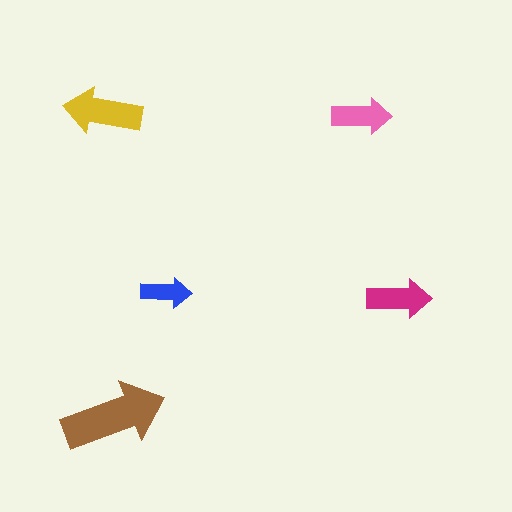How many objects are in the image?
There are 5 objects in the image.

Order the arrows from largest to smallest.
the brown one, the yellow one, the magenta one, the pink one, the blue one.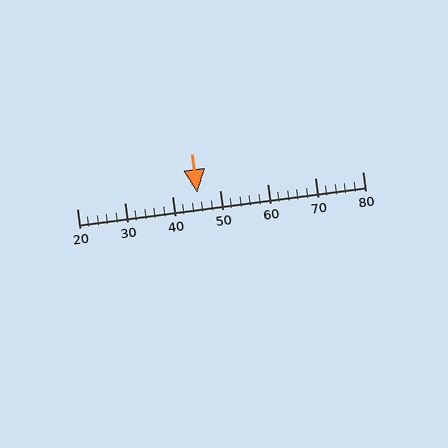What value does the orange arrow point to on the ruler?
The orange arrow points to approximately 45.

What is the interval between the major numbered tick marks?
The major tick marks are spaced 10 units apart.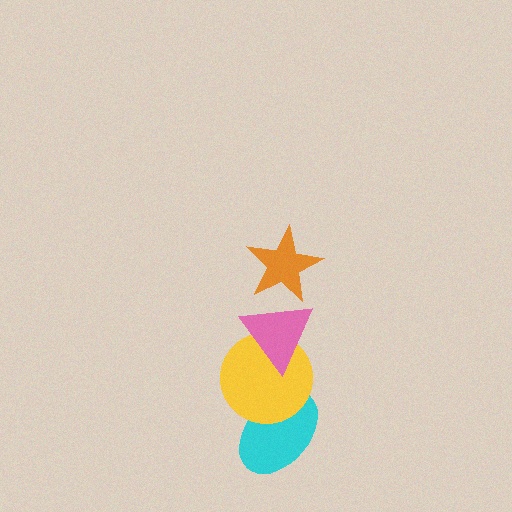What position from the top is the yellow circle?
The yellow circle is 3rd from the top.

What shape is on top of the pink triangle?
The orange star is on top of the pink triangle.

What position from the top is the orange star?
The orange star is 1st from the top.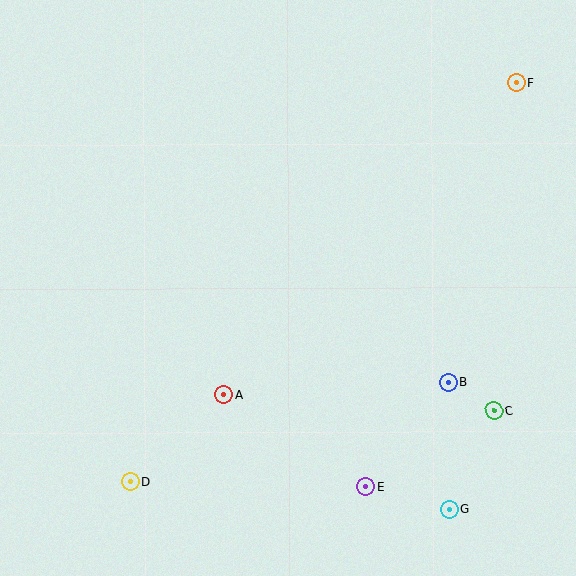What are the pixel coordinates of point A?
Point A is at (224, 395).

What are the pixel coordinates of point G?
Point G is at (449, 509).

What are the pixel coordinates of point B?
Point B is at (449, 383).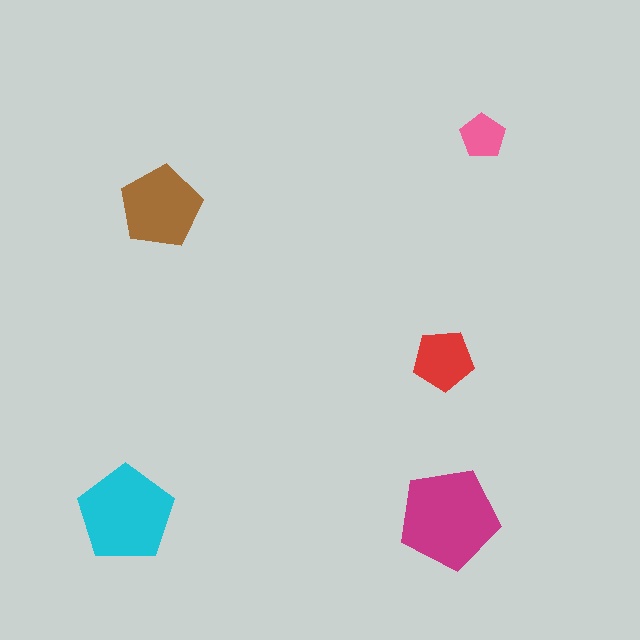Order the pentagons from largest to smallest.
the magenta one, the cyan one, the brown one, the red one, the pink one.